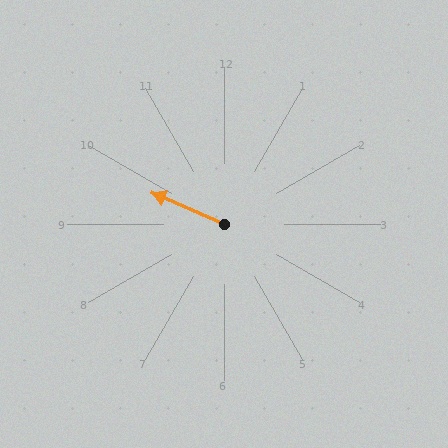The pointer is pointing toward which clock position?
Roughly 10 o'clock.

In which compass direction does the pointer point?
Northwest.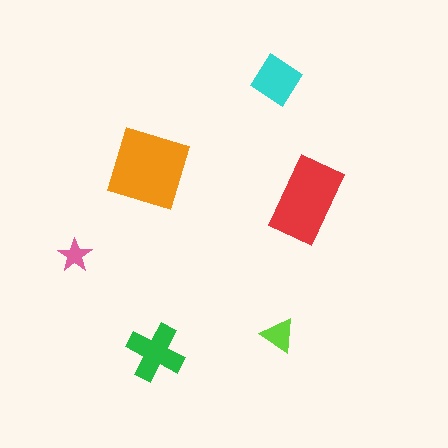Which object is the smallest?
The pink star.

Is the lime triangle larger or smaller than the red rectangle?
Smaller.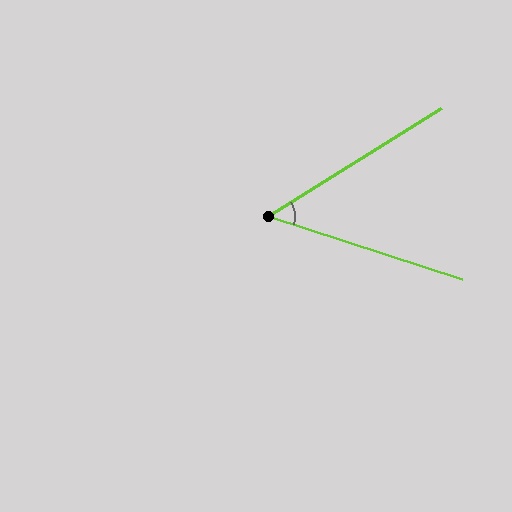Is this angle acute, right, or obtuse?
It is acute.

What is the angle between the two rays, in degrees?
Approximately 50 degrees.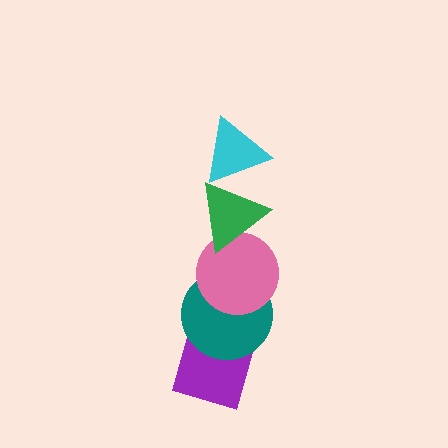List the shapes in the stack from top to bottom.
From top to bottom: the cyan triangle, the green triangle, the pink circle, the teal circle, the purple diamond.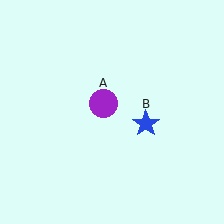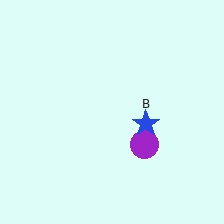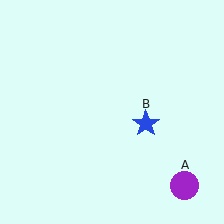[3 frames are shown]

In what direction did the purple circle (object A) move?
The purple circle (object A) moved down and to the right.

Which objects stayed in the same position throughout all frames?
Blue star (object B) remained stationary.